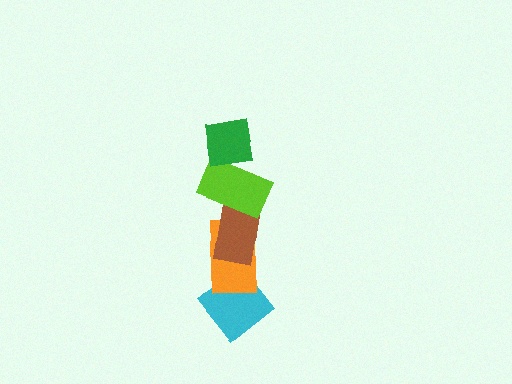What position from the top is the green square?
The green square is 1st from the top.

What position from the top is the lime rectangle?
The lime rectangle is 2nd from the top.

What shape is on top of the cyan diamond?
The orange rectangle is on top of the cyan diamond.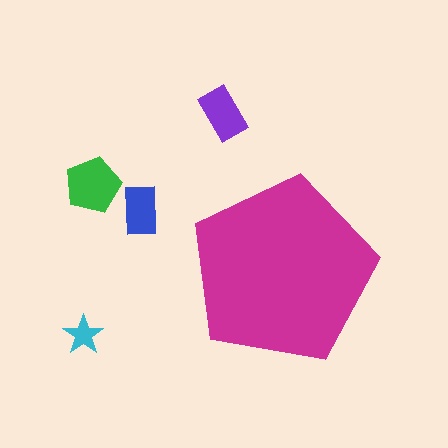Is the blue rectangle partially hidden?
No, the blue rectangle is fully visible.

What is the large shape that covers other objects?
A magenta pentagon.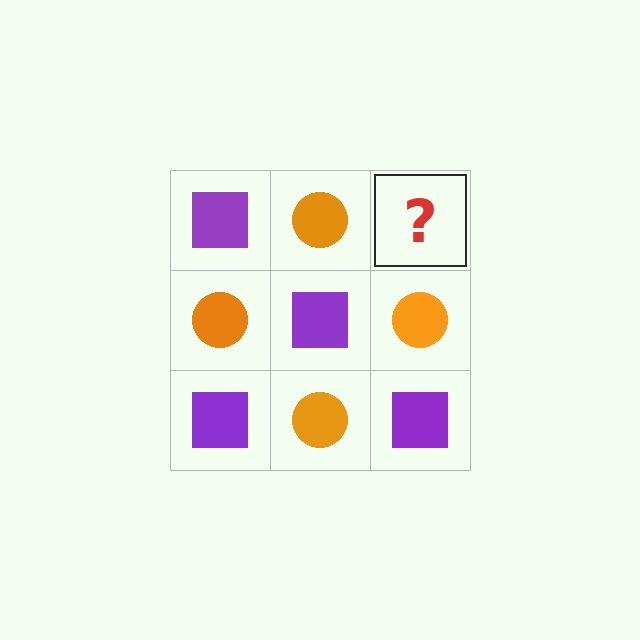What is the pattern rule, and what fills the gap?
The rule is that it alternates purple square and orange circle in a checkerboard pattern. The gap should be filled with a purple square.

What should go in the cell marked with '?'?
The missing cell should contain a purple square.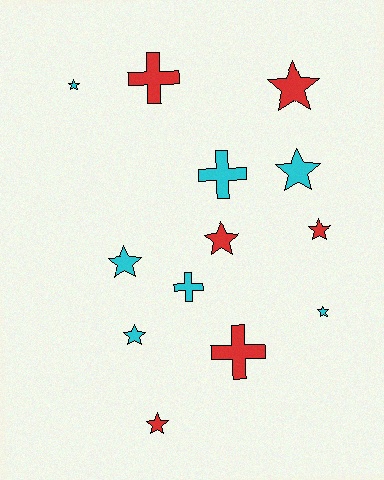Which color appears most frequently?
Cyan, with 7 objects.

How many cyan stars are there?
There are 5 cyan stars.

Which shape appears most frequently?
Star, with 9 objects.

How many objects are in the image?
There are 13 objects.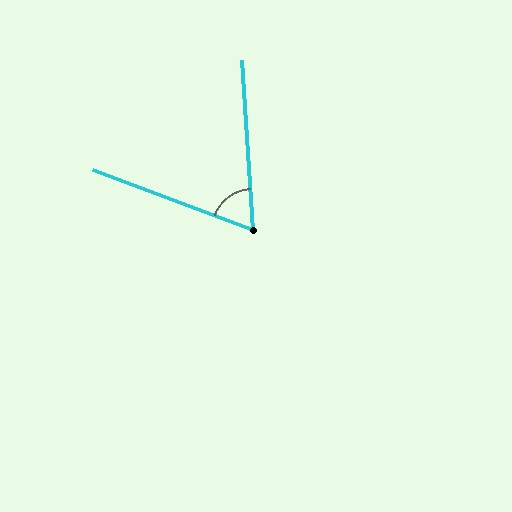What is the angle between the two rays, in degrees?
Approximately 66 degrees.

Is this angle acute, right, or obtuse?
It is acute.